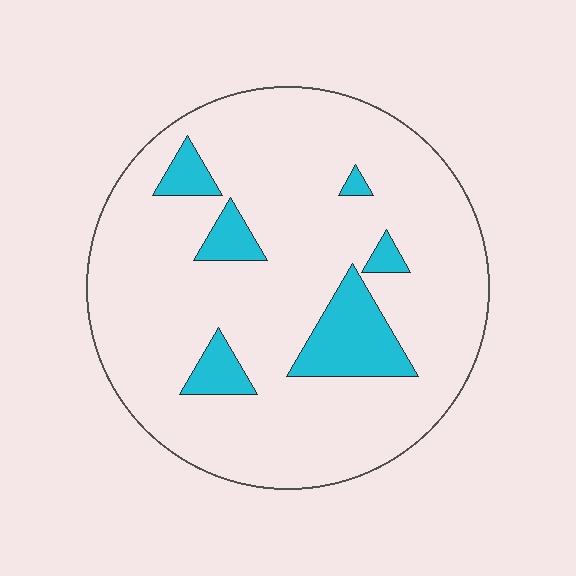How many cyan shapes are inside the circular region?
6.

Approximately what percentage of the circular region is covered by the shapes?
Approximately 15%.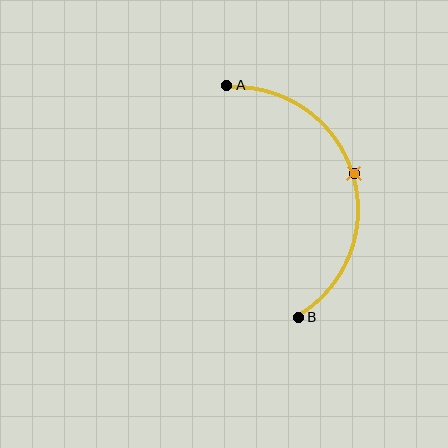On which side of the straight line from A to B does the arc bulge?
The arc bulges to the right of the straight line connecting A and B.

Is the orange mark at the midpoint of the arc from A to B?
Yes. The orange mark lies on the arc at equal arc-length from both A and B — it is the arc midpoint.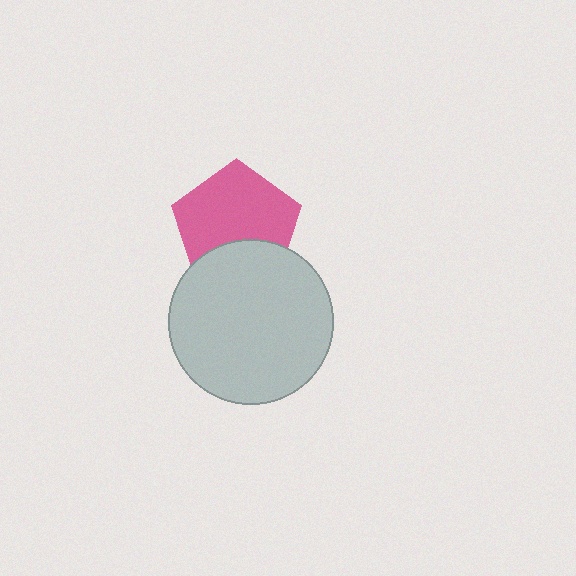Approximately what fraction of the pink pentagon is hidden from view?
Roughly 31% of the pink pentagon is hidden behind the light gray circle.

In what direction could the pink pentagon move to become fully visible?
The pink pentagon could move up. That would shift it out from behind the light gray circle entirely.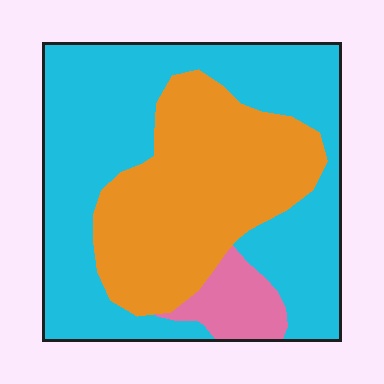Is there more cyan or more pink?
Cyan.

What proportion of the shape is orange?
Orange takes up about three eighths (3/8) of the shape.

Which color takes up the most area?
Cyan, at roughly 55%.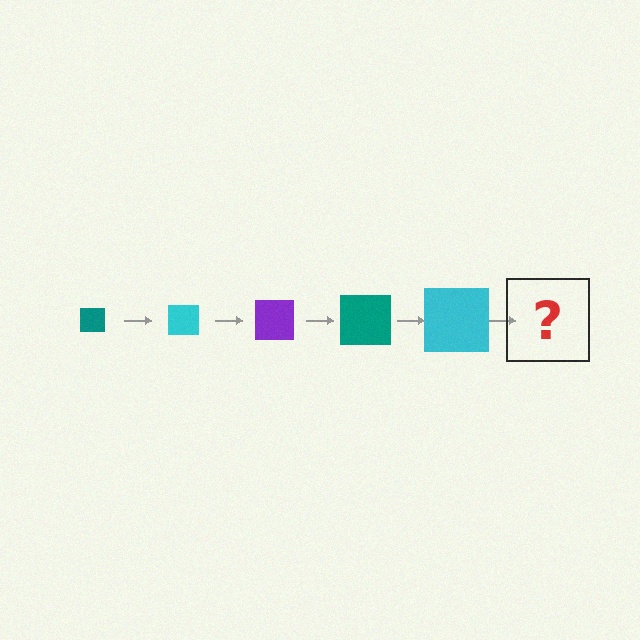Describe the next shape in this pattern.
It should be a purple square, larger than the previous one.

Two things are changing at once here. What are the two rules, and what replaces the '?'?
The two rules are that the square grows larger each step and the color cycles through teal, cyan, and purple. The '?' should be a purple square, larger than the previous one.